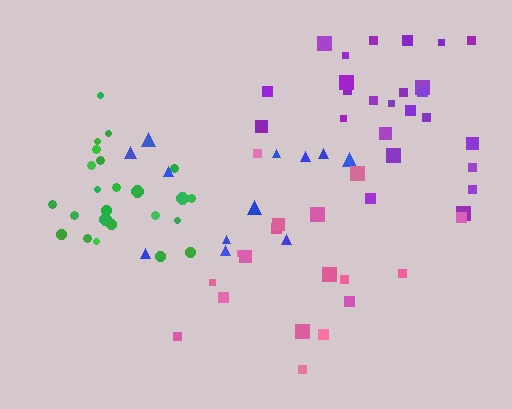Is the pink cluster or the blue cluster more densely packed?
Pink.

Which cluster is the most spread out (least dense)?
Blue.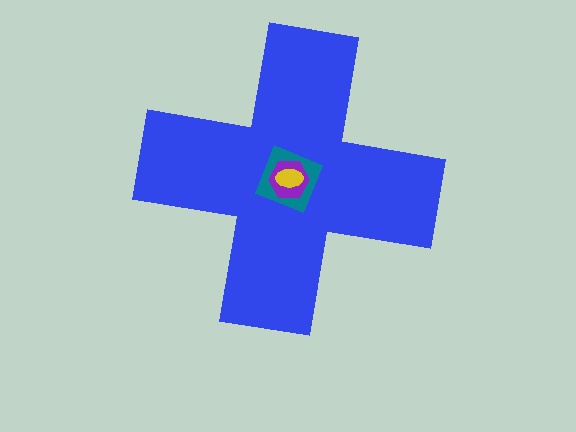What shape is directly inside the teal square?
The purple hexagon.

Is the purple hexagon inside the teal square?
Yes.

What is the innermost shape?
The yellow ellipse.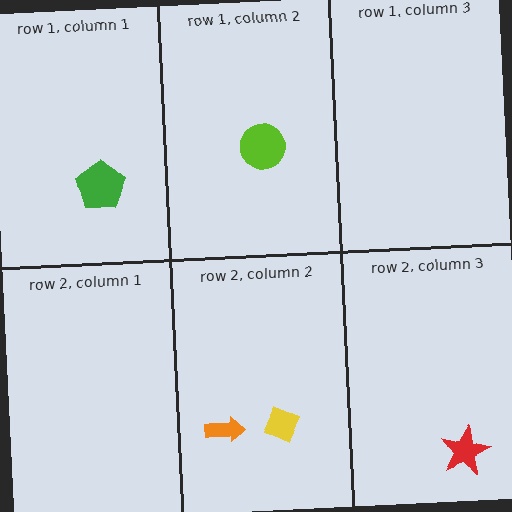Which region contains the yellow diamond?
The row 2, column 2 region.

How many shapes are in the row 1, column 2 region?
1.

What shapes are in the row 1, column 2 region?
The lime circle.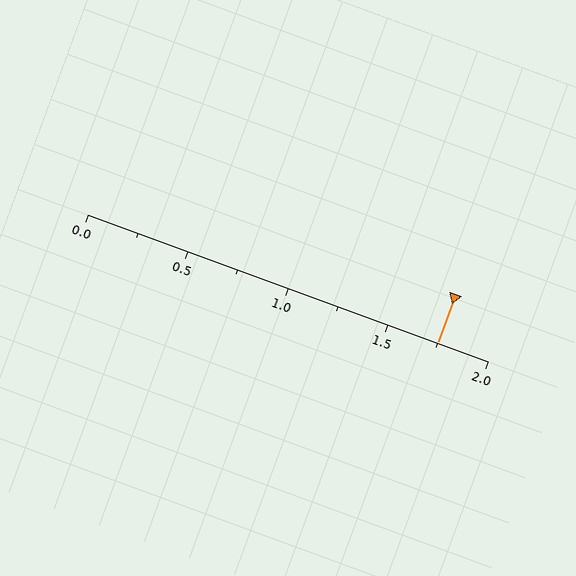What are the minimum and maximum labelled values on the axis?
The axis runs from 0.0 to 2.0.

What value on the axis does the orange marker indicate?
The marker indicates approximately 1.75.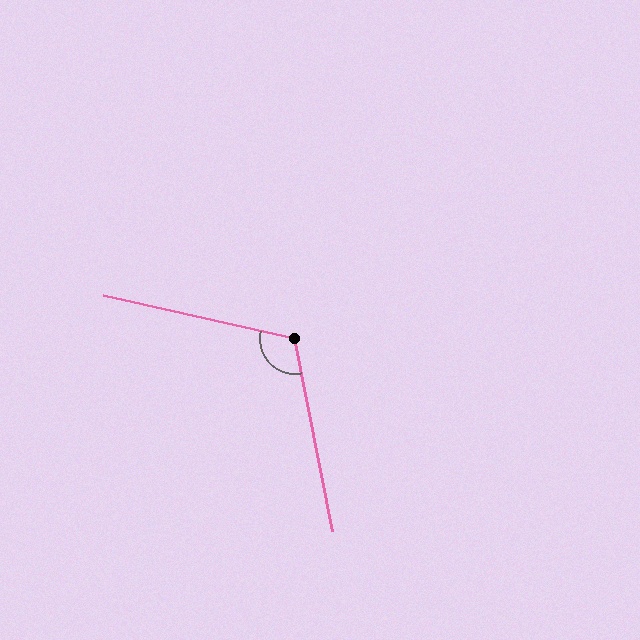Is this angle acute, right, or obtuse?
It is obtuse.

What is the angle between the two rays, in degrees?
Approximately 114 degrees.